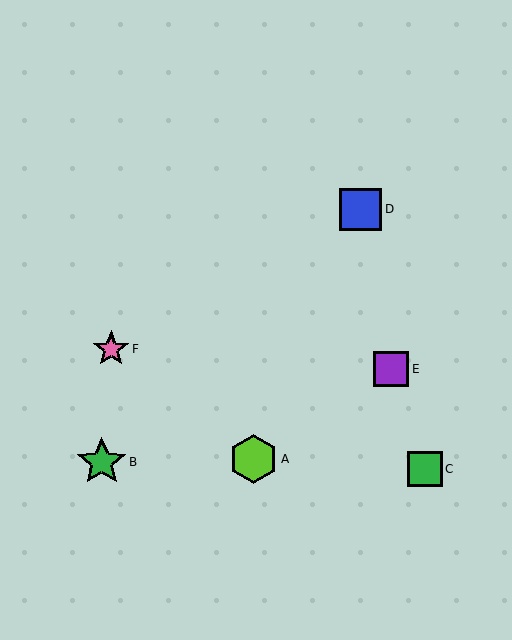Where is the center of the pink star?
The center of the pink star is at (111, 349).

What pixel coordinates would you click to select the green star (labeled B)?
Click at (102, 462) to select the green star B.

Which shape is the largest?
The green star (labeled B) is the largest.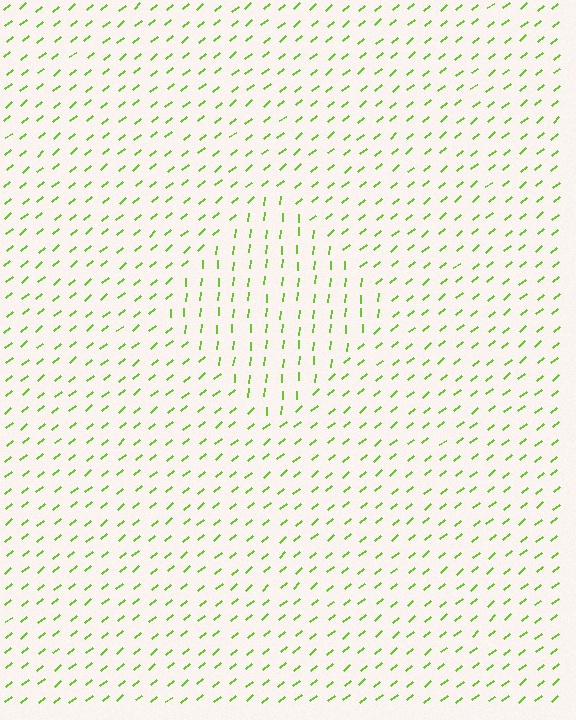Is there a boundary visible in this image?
Yes, there is a texture boundary formed by a change in line orientation.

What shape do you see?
I see a diamond.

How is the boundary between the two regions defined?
The boundary is defined purely by a change in line orientation (approximately 45 degrees difference). All lines are the same color and thickness.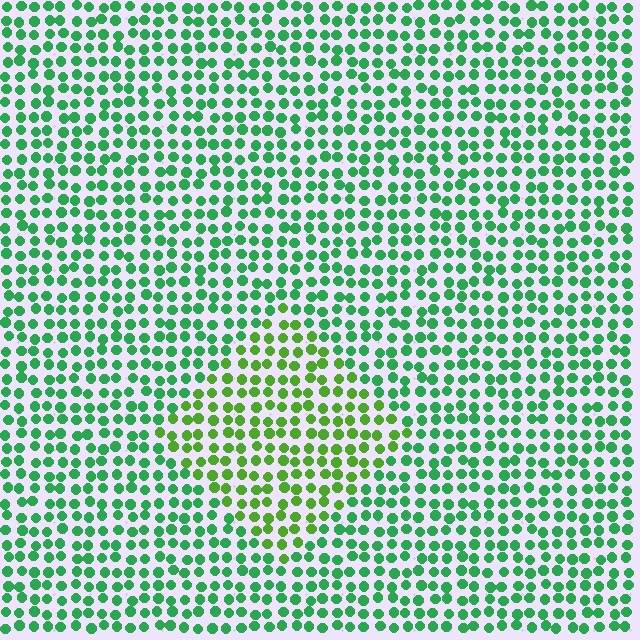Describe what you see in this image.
The image is filled with small green elements in a uniform arrangement. A diamond-shaped region is visible where the elements are tinted to a slightly different hue, forming a subtle color boundary.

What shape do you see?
I see a diamond.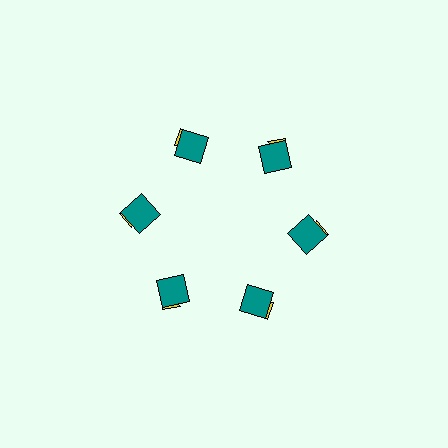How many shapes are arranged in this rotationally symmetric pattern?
There are 12 shapes, arranged in 6 groups of 2.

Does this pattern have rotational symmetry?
Yes, this pattern has 6-fold rotational symmetry. It looks the same after rotating 60 degrees around the center.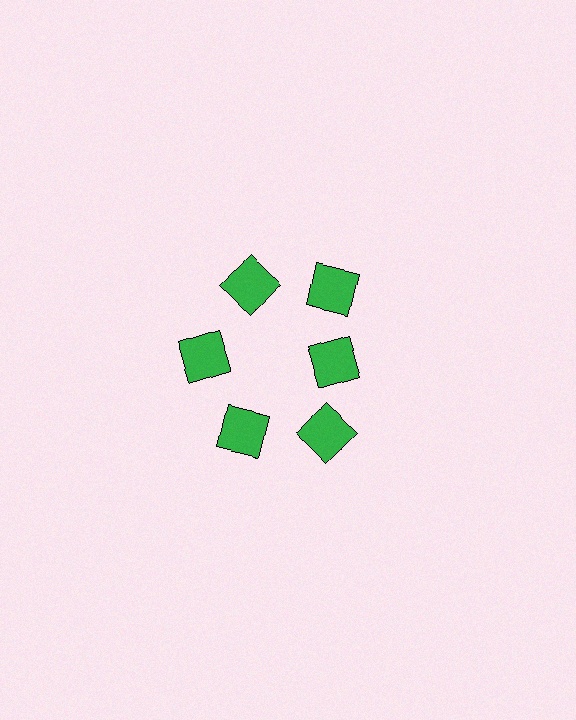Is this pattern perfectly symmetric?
No. The 6 green squares are arranged in a ring, but one element near the 3 o'clock position is pulled inward toward the center, breaking the 6-fold rotational symmetry.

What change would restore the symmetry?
The symmetry would be restored by moving it outward, back onto the ring so that all 6 squares sit at equal angles and equal distance from the center.